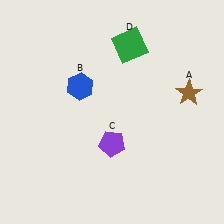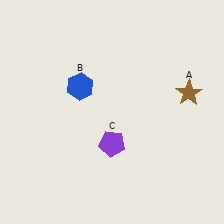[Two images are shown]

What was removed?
The green square (D) was removed in Image 2.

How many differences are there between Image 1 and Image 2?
There is 1 difference between the two images.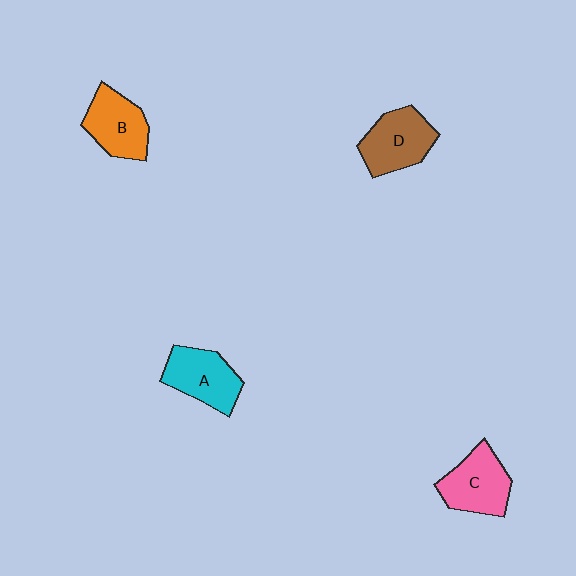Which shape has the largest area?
Shape D (brown).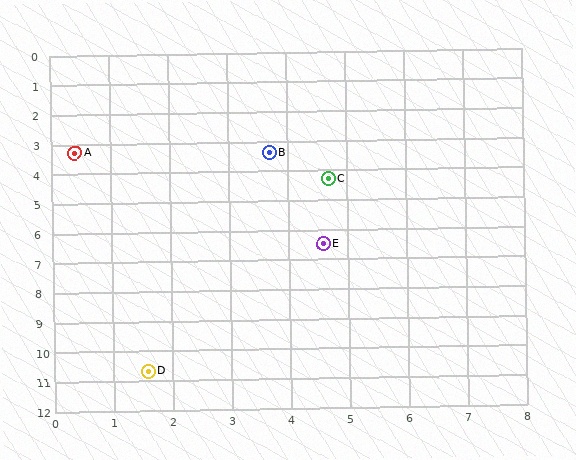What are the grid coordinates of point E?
Point E is at approximately (4.6, 6.5).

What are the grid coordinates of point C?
Point C is at approximately (4.7, 4.3).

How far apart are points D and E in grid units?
Points D and E are about 5.2 grid units apart.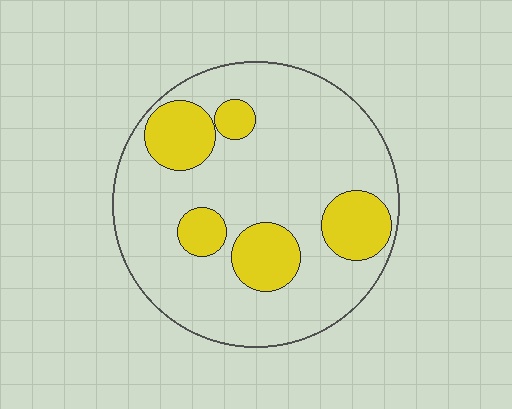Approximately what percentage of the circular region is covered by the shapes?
Approximately 25%.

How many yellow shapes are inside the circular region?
5.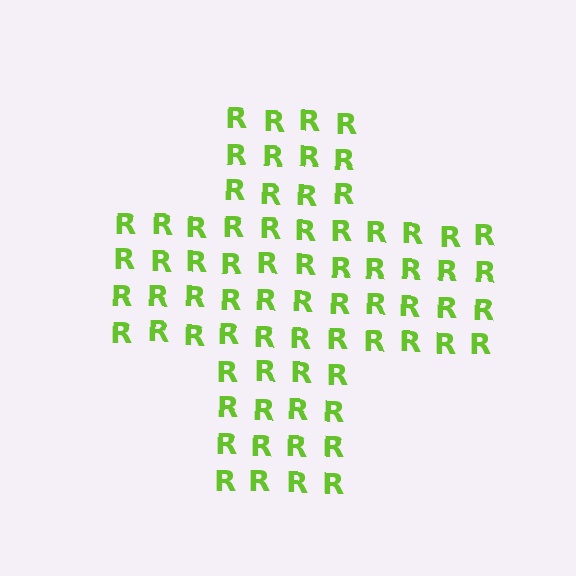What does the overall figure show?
The overall figure shows a cross.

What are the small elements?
The small elements are letter R's.